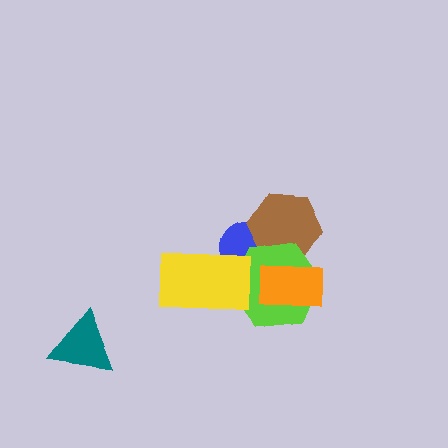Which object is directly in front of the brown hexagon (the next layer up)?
The lime hexagon is directly in front of the brown hexagon.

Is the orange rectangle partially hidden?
No, no other shape covers it.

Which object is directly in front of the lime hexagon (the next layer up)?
The orange rectangle is directly in front of the lime hexagon.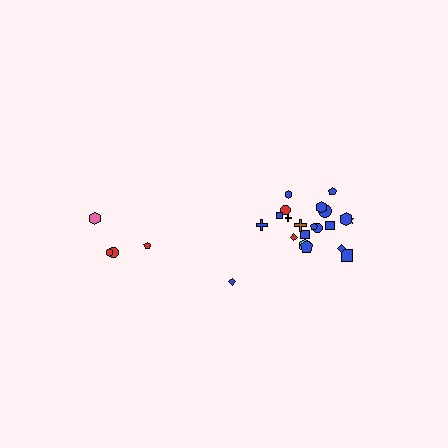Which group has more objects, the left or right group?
The right group.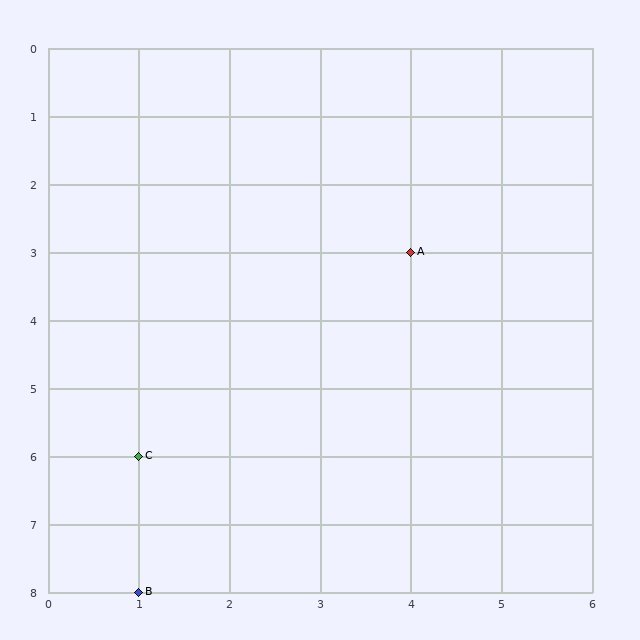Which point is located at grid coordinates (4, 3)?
Point A is at (4, 3).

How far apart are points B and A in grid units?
Points B and A are 3 columns and 5 rows apart (about 5.8 grid units diagonally).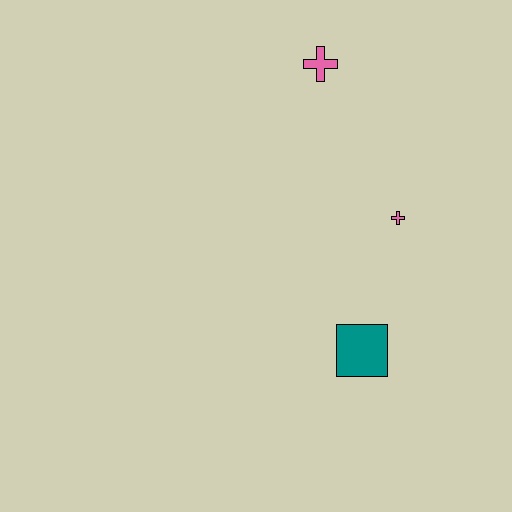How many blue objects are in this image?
There are no blue objects.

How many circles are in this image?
There are no circles.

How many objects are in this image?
There are 3 objects.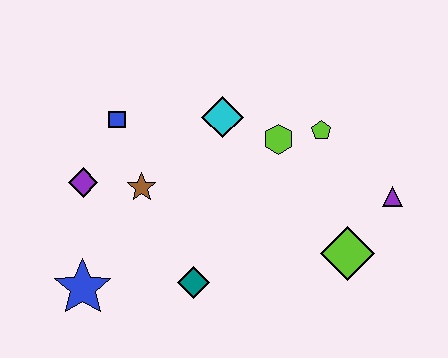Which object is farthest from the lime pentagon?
The blue star is farthest from the lime pentagon.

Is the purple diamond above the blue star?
Yes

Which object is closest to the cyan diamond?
The lime hexagon is closest to the cyan diamond.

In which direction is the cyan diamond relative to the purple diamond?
The cyan diamond is to the right of the purple diamond.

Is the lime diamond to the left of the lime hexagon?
No